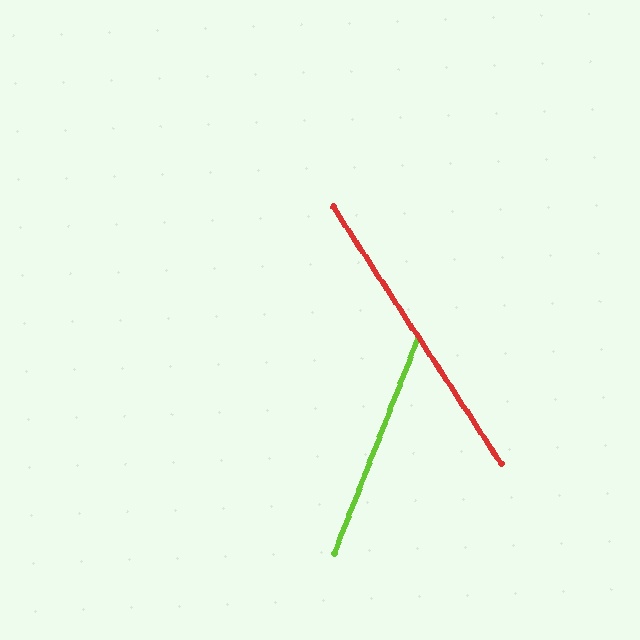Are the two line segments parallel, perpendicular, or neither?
Neither parallel nor perpendicular — they differ by about 54°.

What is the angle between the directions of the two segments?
Approximately 54 degrees.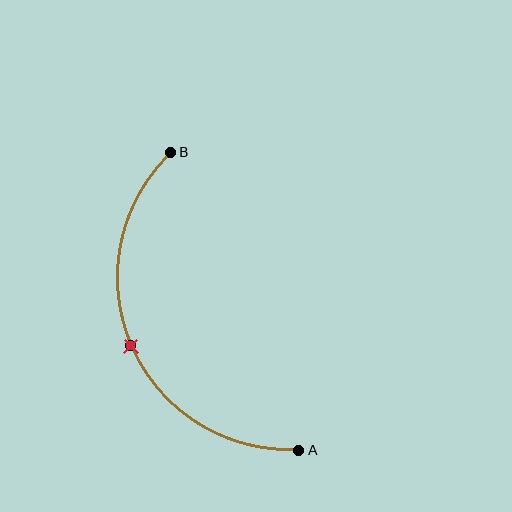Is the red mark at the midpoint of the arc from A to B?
Yes. The red mark lies on the arc at equal arc-length from both A and B — it is the arc midpoint.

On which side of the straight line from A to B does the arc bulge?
The arc bulges to the left of the straight line connecting A and B.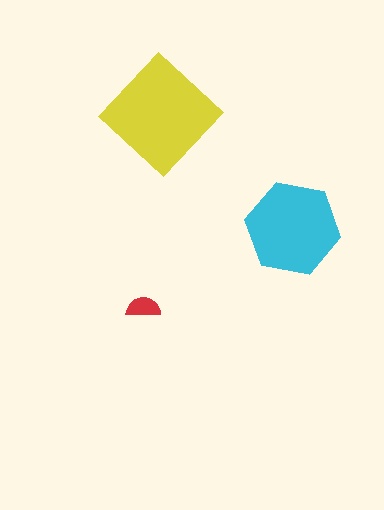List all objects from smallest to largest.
The red semicircle, the cyan hexagon, the yellow diamond.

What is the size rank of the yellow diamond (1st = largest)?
1st.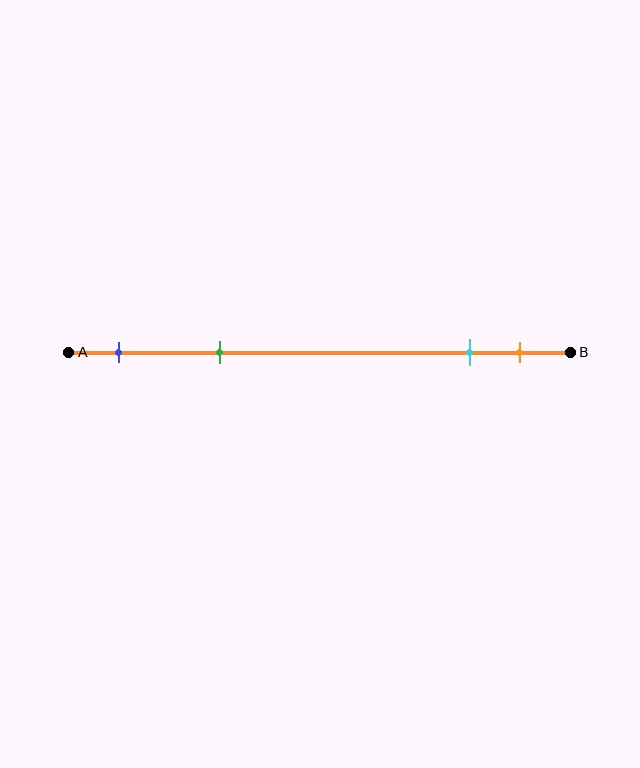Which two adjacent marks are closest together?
The cyan and orange marks are the closest adjacent pair.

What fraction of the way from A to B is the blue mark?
The blue mark is approximately 10% (0.1) of the way from A to B.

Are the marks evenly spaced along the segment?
No, the marks are not evenly spaced.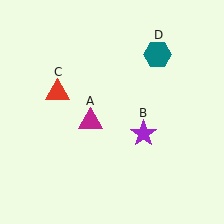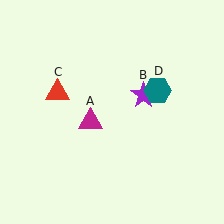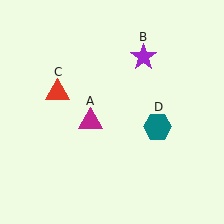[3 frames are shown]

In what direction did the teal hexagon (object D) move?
The teal hexagon (object D) moved down.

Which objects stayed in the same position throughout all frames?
Magenta triangle (object A) and red triangle (object C) remained stationary.